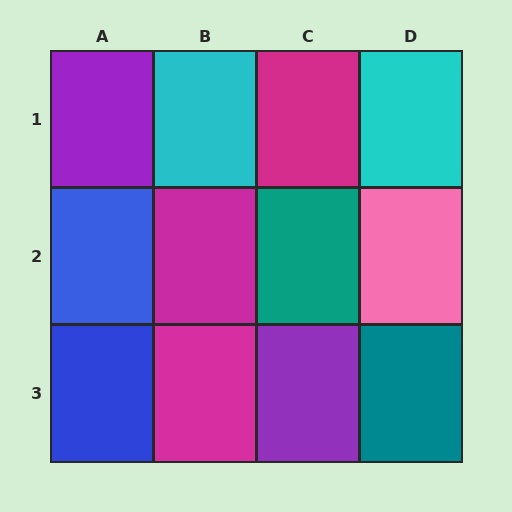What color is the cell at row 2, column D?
Pink.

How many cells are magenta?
3 cells are magenta.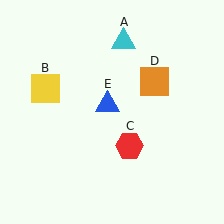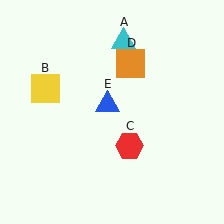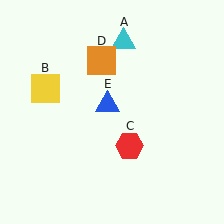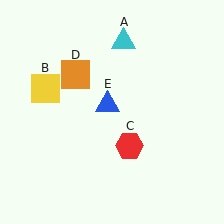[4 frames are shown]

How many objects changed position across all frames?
1 object changed position: orange square (object D).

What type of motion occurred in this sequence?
The orange square (object D) rotated counterclockwise around the center of the scene.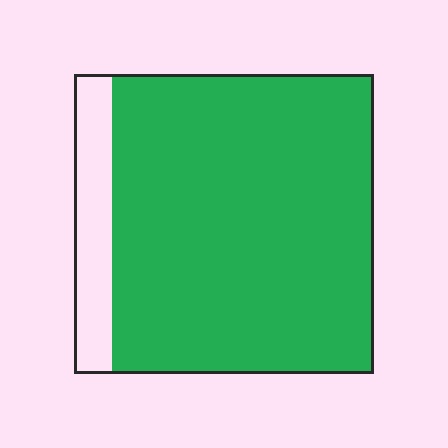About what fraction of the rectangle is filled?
About seven eighths (7/8).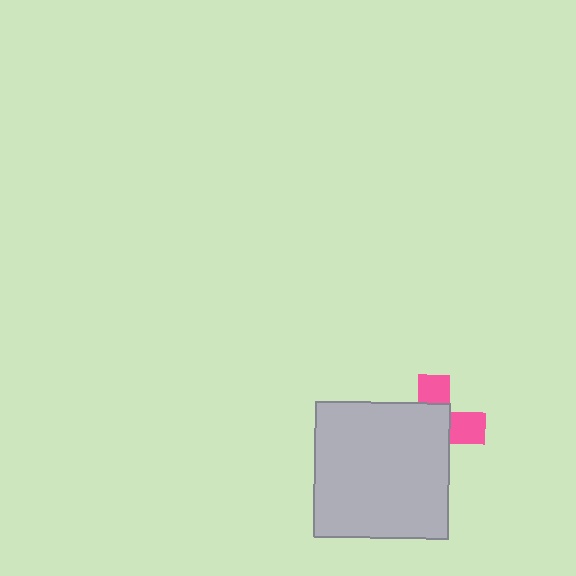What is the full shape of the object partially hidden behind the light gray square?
The partially hidden object is a pink cross.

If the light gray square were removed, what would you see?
You would see the complete pink cross.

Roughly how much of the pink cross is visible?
A small part of it is visible (roughly 35%).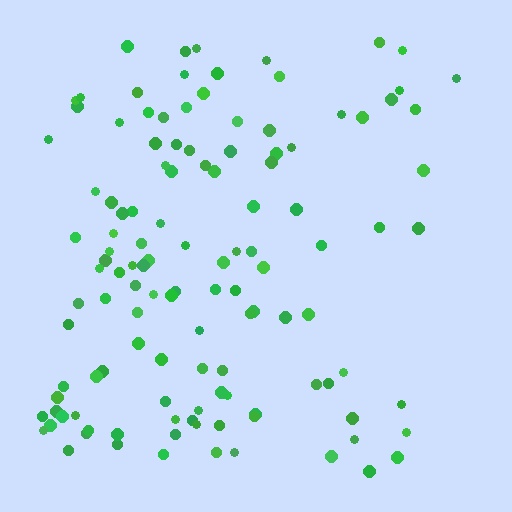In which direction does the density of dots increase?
From right to left, with the left side densest.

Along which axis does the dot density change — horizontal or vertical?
Horizontal.